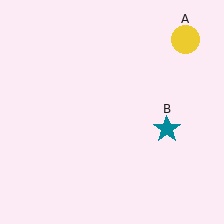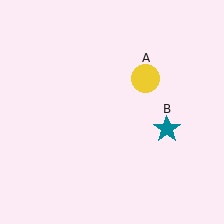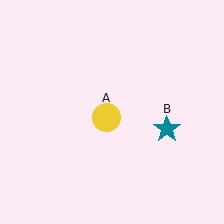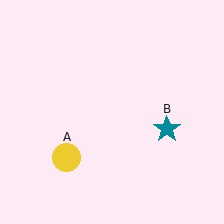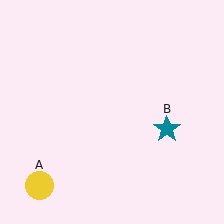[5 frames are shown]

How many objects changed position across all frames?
1 object changed position: yellow circle (object A).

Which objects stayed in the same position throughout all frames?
Teal star (object B) remained stationary.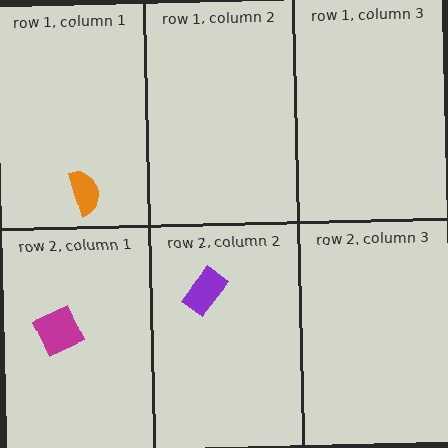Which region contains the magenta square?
The row 2, column 1 region.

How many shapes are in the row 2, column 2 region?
1.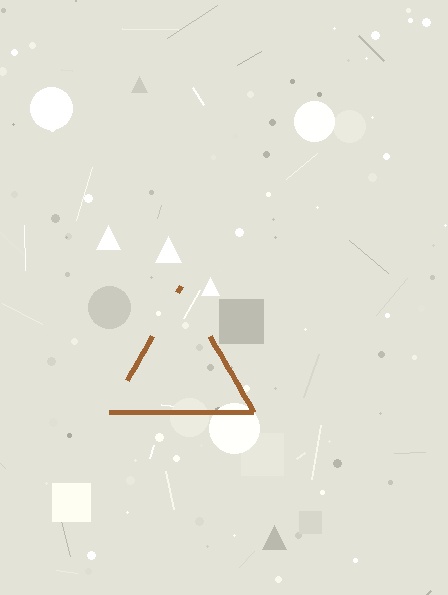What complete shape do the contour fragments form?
The contour fragments form a triangle.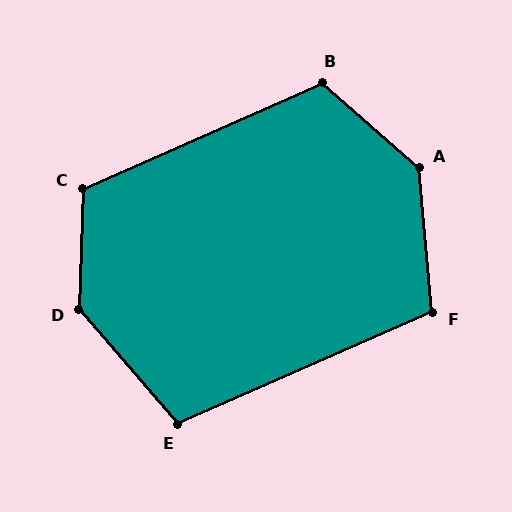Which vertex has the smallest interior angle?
E, at approximately 107 degrees.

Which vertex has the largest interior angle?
D, at approximately 137 degrees.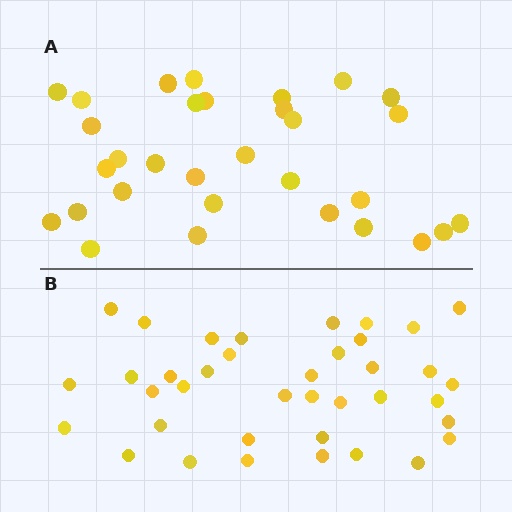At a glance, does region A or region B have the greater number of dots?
Region B (the bottom region) has more dots.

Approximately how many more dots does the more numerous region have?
Region B has roughly 8 or so more dots than region A.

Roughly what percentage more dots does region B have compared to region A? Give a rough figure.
About 25% more.